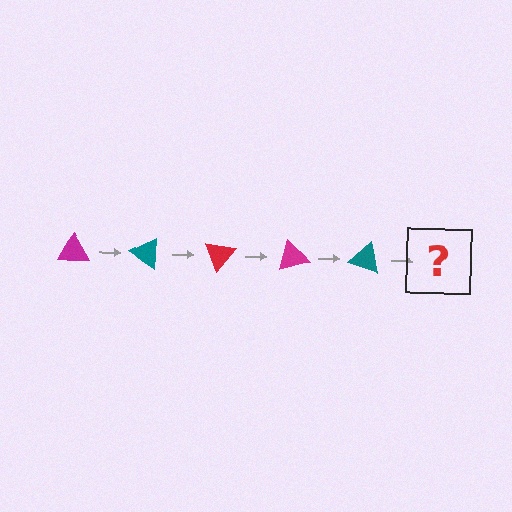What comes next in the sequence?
The next element should be a red triangle, rotated 175 degrees from the start.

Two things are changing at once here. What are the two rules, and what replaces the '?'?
The two rules are that it rotates 35 degrees each step and the color cycles through magenta, teal, and red. The '?' should be a red triangle, rotated 175 degrees from the start.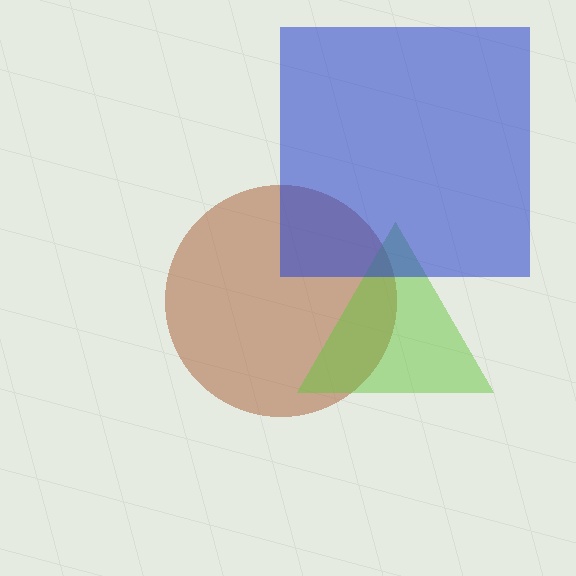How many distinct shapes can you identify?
There are 3 distinct shapes: a brown circle, a lime triangle, a blue square.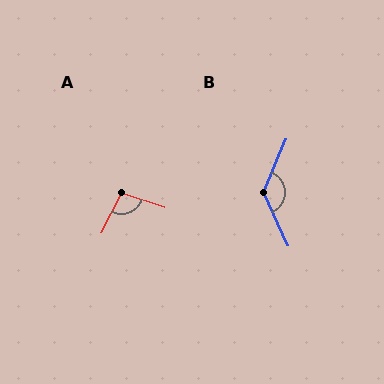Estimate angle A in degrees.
Approximately 98 degrees.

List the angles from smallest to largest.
A (98°), B (132°).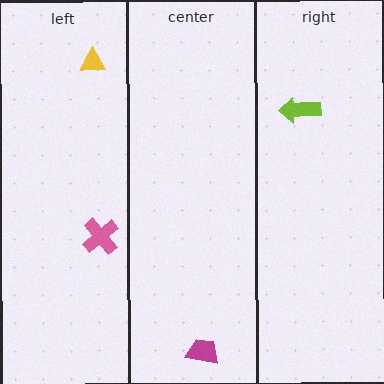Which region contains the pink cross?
The left region.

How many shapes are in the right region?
1.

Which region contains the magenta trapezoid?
The center region.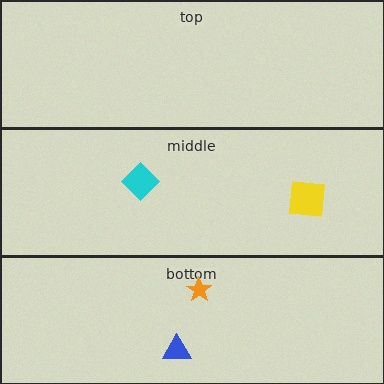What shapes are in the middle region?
The yellow square, the cyan diamond.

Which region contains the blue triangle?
The bottom region.